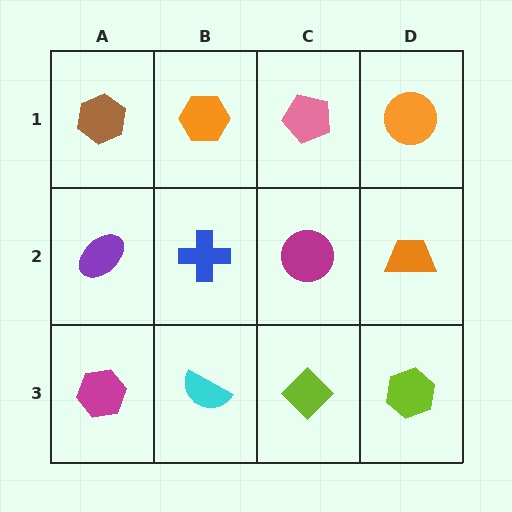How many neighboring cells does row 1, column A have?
2.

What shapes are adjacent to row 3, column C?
A magenta circle (row 2, column C), a cyan semicircle (row 3, column B), a lime hexagon (row 3, column D).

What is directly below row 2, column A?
A magenta hexagon.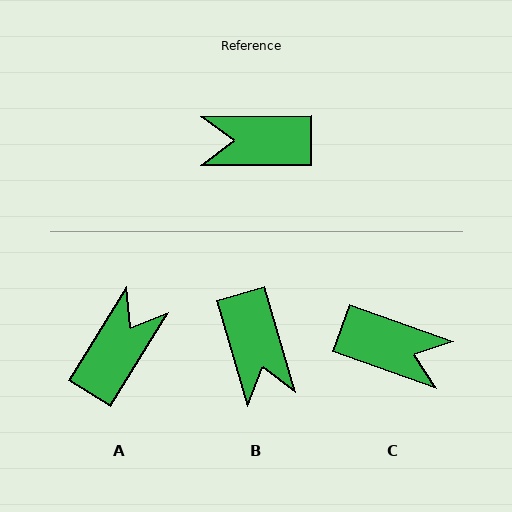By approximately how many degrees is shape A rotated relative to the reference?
Approximately 122 degrees clockwise.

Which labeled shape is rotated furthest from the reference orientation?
C, about 160 degrees away.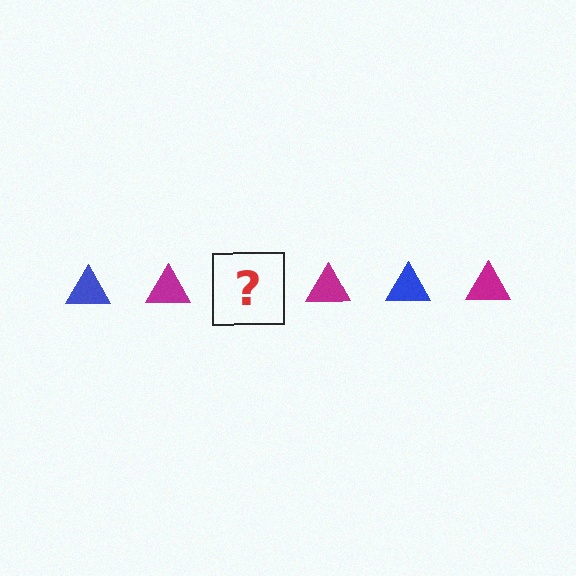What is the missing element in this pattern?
The missing element is a blue triangle.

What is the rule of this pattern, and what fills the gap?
The rule is that the pattern cycles through blue, magenta triangles. The gap should be filled with a blue triangle.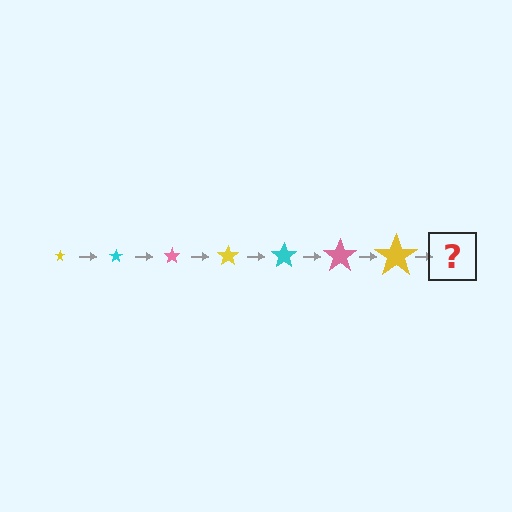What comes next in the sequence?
The next element should be a cyan star, larger than the previous one.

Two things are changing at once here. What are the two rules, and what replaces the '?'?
The two rules are that the star grows larger each step and the color cycles through yellow, cyan, and pink. The '?' should be a cyan star, larger than the previous one.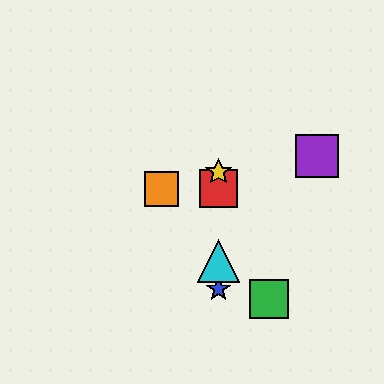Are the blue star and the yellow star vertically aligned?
Yes, both are at x≈219.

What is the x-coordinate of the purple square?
The purple square is at x≈317.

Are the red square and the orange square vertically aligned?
No, the red square is at x≈219 and the orange square is at x≈161.